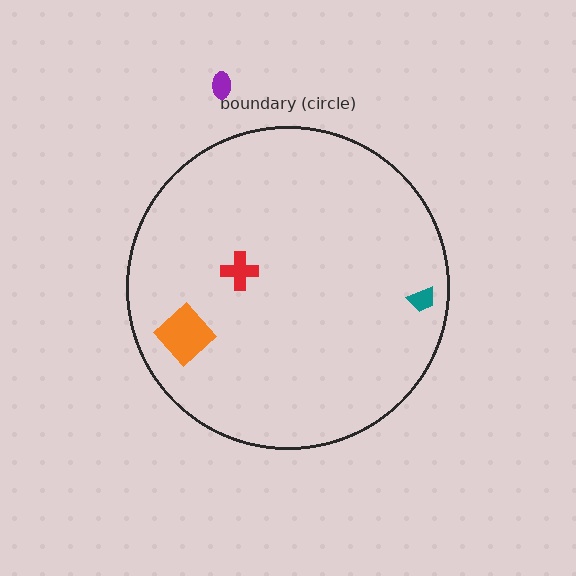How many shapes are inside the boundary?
3 inside, 1 outside.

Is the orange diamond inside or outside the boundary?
Inside.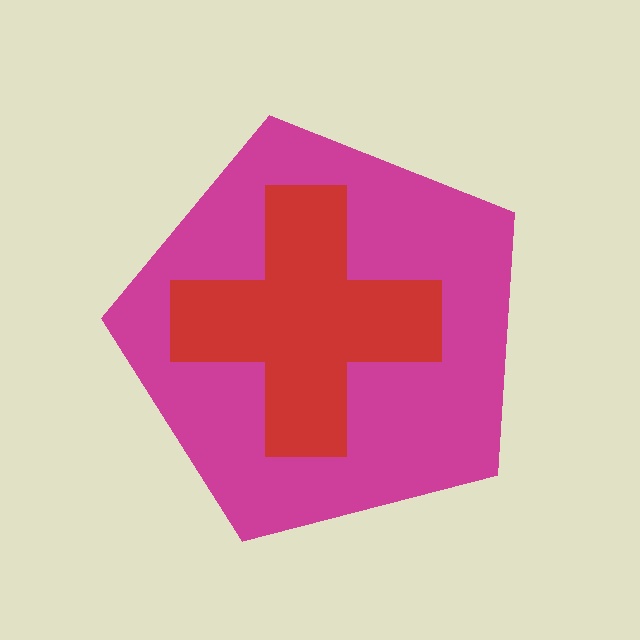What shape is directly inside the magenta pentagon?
The red cross.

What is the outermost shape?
The magenta pentagon.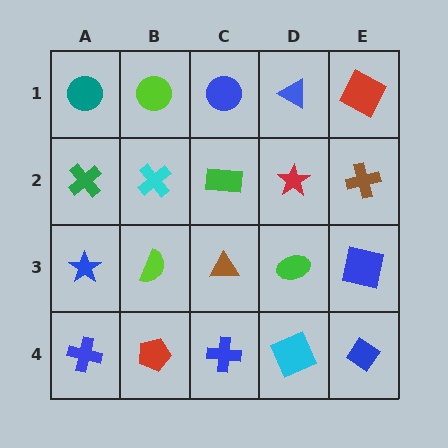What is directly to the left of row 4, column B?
A blue cross.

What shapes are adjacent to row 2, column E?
A red square (row 1, column E), a blue square (row 3, column E), a red star (row 2, column D).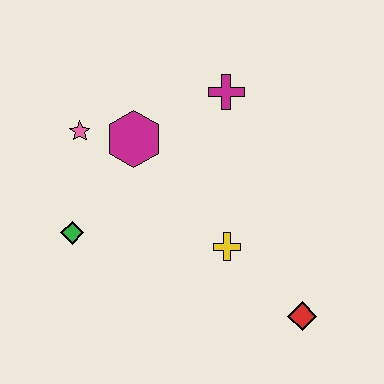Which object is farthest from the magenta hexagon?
The red diamond is farthest from the magenta hexagon.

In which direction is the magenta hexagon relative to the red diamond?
The magenta hexagon is above the red diamond.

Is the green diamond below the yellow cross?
No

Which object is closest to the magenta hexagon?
The pink star is closest to the magenta hexagon.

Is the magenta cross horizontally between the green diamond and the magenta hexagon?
No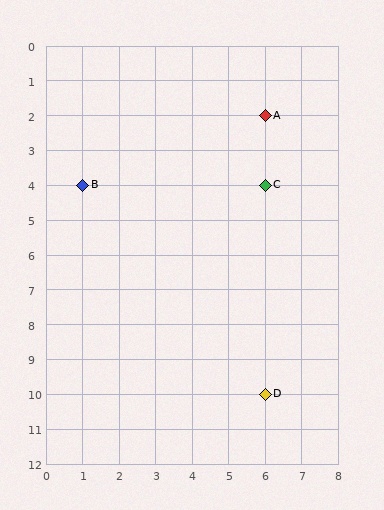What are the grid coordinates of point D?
Point D is at grid coordinates (6, 10).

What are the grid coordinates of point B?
Point B is at grid coordinates (1, 4).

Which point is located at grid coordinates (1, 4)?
Point B is at (1, 4).